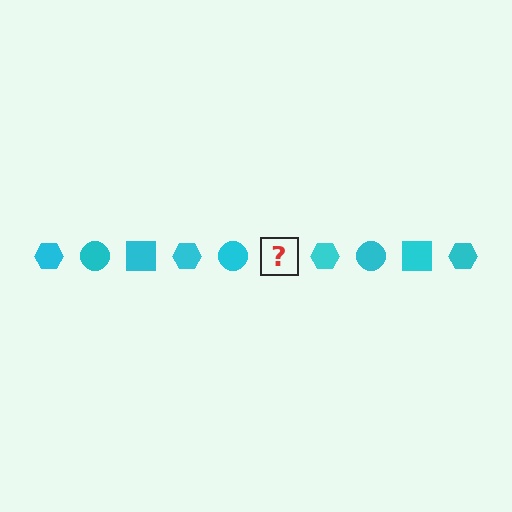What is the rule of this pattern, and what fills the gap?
The rule is that the pattern cycles through hexagon, circle, square shapes in cyan. The gap should be filled with a cyan square.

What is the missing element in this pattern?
The missing element is a cyan square.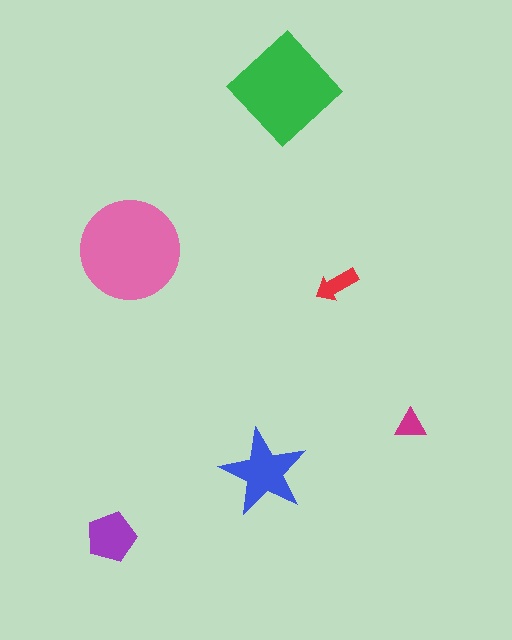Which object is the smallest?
The magenta triangle.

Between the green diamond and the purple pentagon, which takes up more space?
The green diamond.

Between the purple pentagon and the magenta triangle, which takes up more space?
The purple pentagon.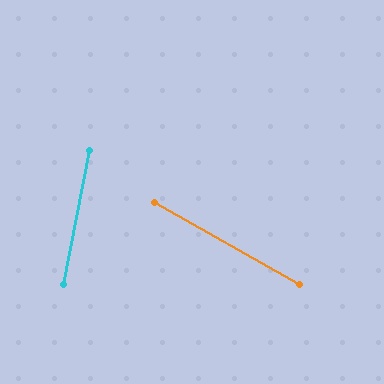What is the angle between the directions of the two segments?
Approximately 72 degrees.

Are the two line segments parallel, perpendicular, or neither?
Neither parallel nor perpendicular — they differ by about 72°.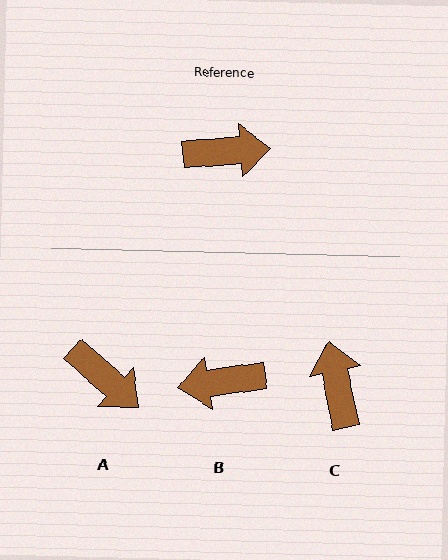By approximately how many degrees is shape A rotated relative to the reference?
Approximately 46 degrees clockwise.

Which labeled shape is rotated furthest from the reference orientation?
B, about 176 degrees away.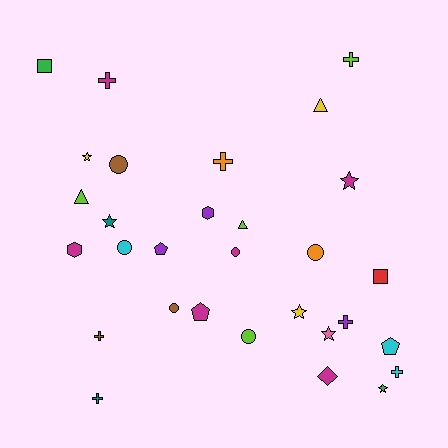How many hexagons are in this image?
There are 2 hexagons.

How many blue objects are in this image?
There are no blue objects.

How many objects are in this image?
There are 30 objects.